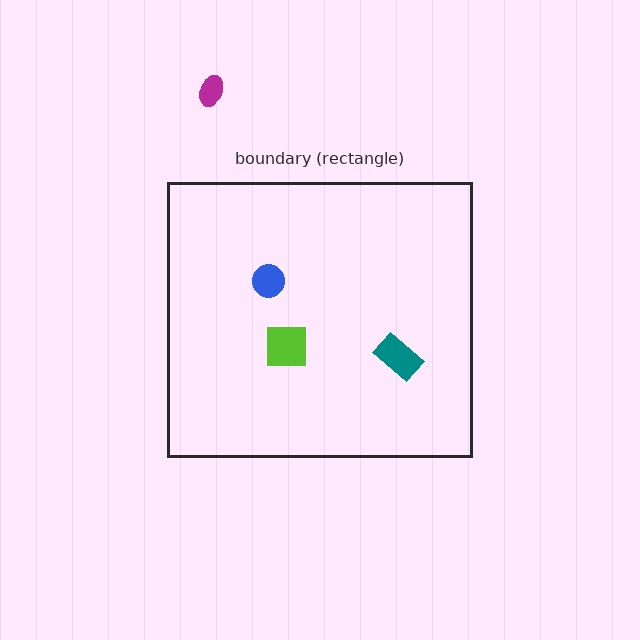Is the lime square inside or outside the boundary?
Inside.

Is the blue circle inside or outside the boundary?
Inside.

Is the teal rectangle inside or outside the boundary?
Inside.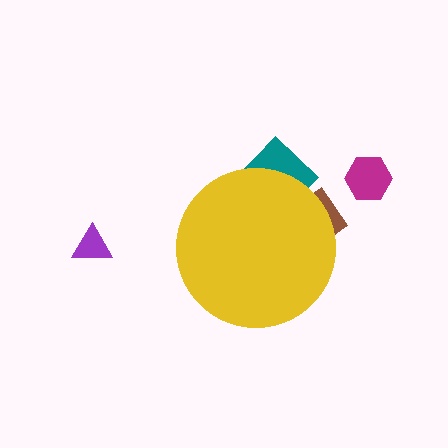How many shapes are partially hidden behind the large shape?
2 shapes are partially hidden.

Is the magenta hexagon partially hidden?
No, the magenta hexagon is fully visible.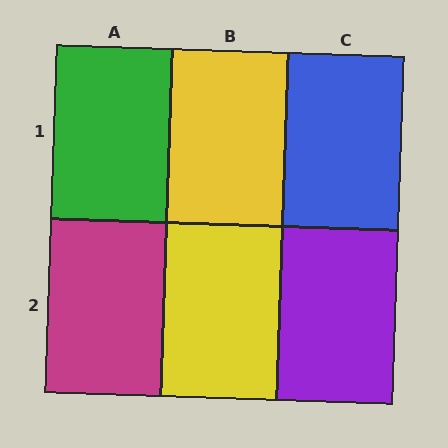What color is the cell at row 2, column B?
Yellow.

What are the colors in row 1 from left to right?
Green, yellow, blue.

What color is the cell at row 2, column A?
Magenta.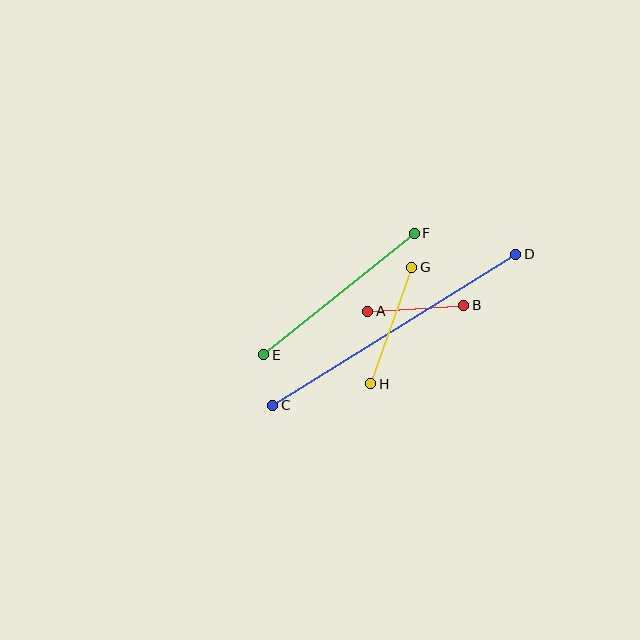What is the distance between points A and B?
The distance is approximately 96 pixels.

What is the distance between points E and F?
The distance is approximately 193 pixels.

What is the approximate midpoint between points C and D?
The midpoint is at approximately (394, 330) pixels.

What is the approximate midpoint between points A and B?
The midpoint is at approximately (416, 308) pixels.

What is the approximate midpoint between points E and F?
The midpoint is at approximately (339, 294) pixels.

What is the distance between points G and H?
The distance is approximately 124 pixels.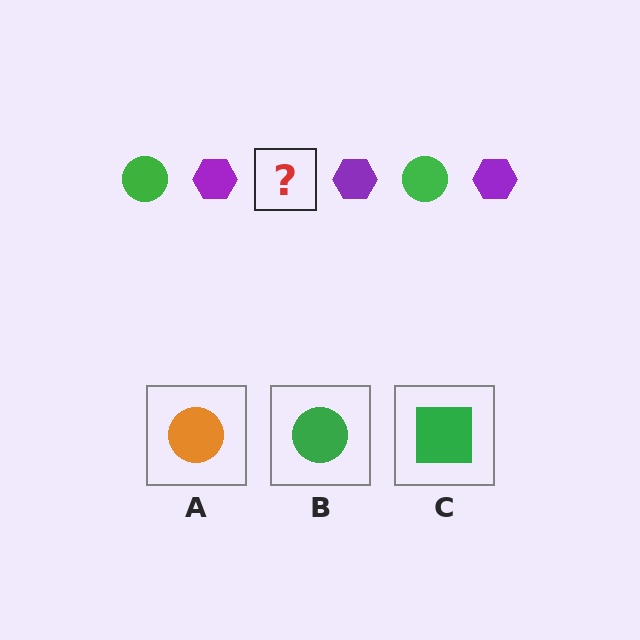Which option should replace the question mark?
Option B.